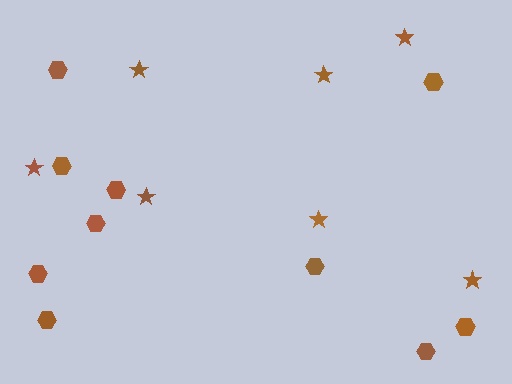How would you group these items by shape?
There are 2 groups: one group of hexagons (10) and one group of stars (7).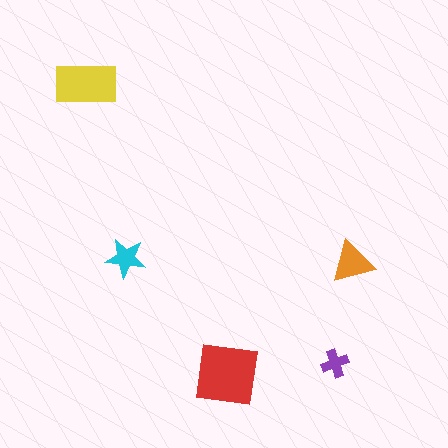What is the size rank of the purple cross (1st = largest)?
5th.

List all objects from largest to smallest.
The red square, the yellow rectangle, the orange triangle, the cyan star, the purple cross.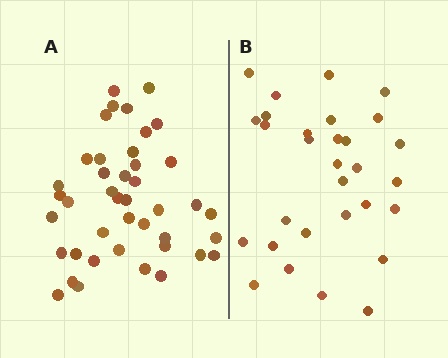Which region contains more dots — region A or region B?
Region A (the left region) has more dots.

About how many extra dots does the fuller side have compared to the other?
Region A has roughly 12 or so more dots than region B.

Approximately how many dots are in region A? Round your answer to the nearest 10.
About 40 dots. (The exact count is 42, which rounds to 40.)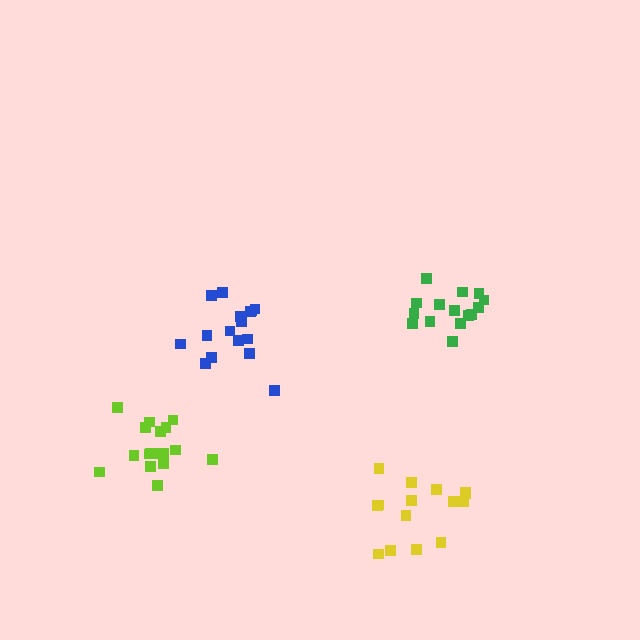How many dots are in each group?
Group 1: 16 dots, Group 2: 17 dots, Group 3: 15 dots, Group 4: 15 dots (63 total).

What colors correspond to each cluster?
The clusters are colored: blue, lime, yellow, green.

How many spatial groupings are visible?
There are 4 spatial groupings.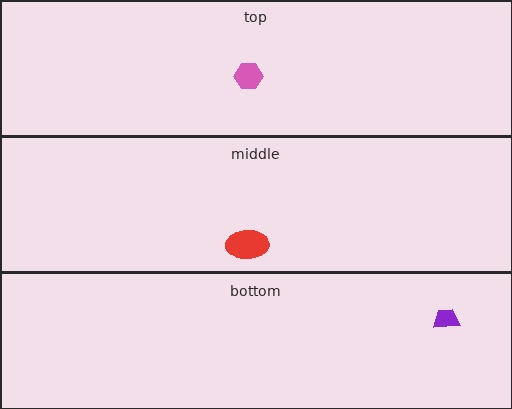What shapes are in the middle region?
The red ellipse.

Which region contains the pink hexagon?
The top region.